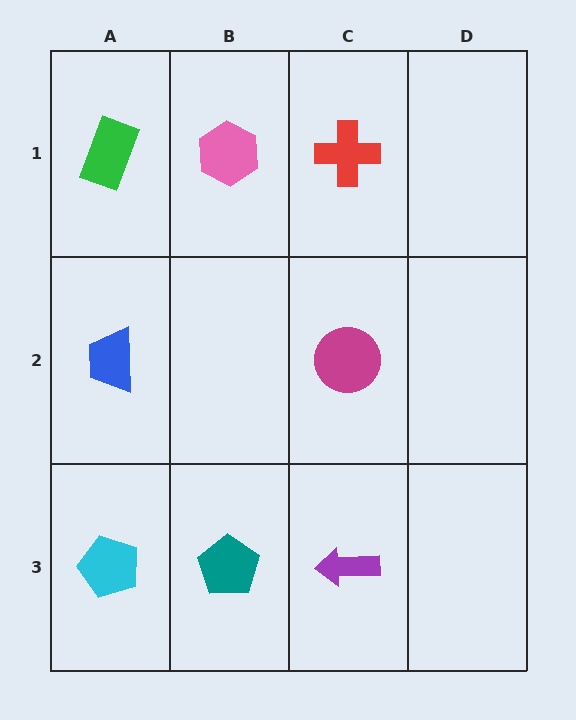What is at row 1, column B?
A pink hexagon.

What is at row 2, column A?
A blue trapezoid.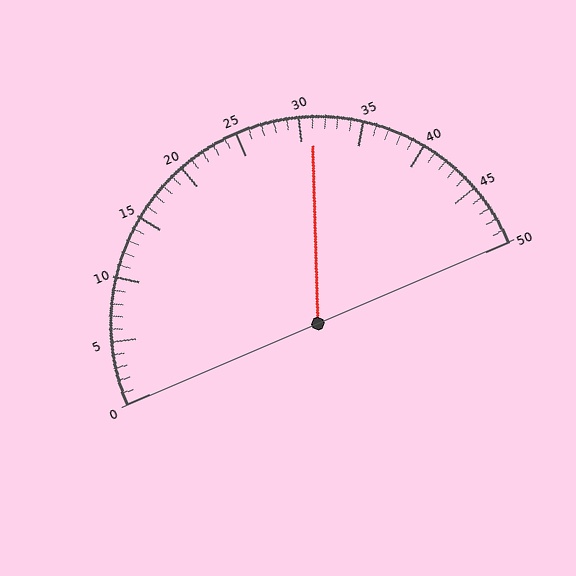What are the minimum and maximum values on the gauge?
The gauge ranges from 0 to 50.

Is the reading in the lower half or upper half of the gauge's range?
The reading is in the upper half of the range (0 to 50).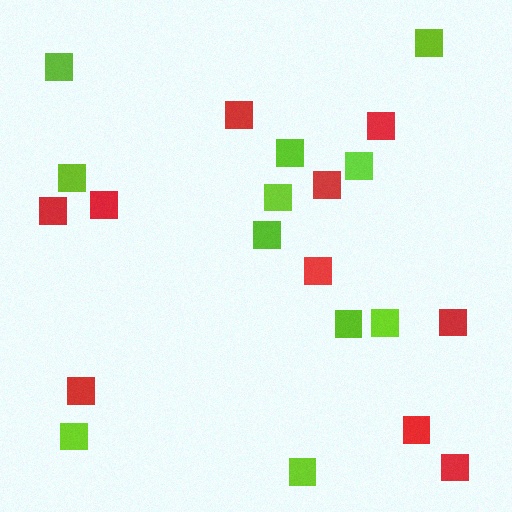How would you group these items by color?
There are 2 groups: one group of red squares (10) and one group of lime squares (11).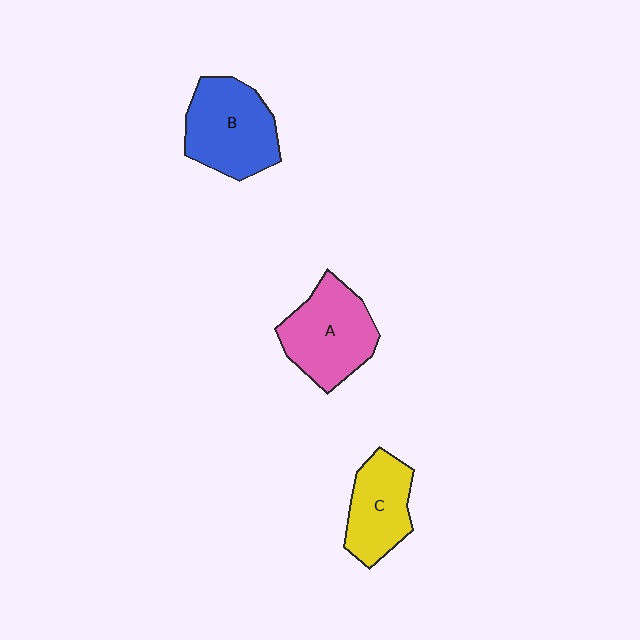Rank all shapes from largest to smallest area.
From largest to smallest: B (blue), A (pink), C (yellow).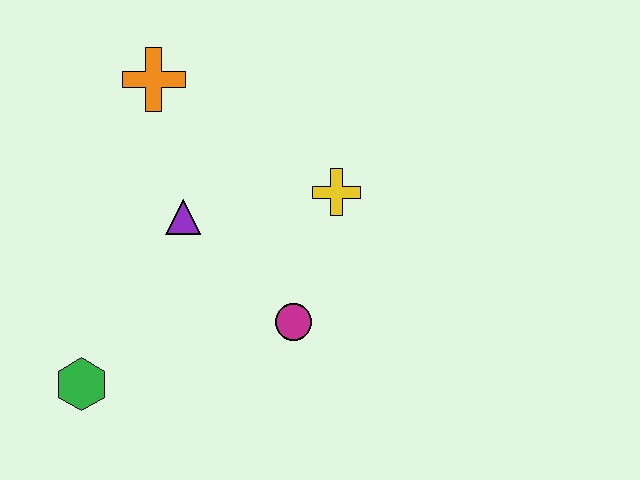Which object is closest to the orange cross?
The purple triangle is closest to the orange cross.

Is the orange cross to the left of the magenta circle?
Yes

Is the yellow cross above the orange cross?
No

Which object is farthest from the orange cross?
The green hexagon is farthest from the orange cross.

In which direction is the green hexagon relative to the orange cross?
The green hexagon is below the orange cross.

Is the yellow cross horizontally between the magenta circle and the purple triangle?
No